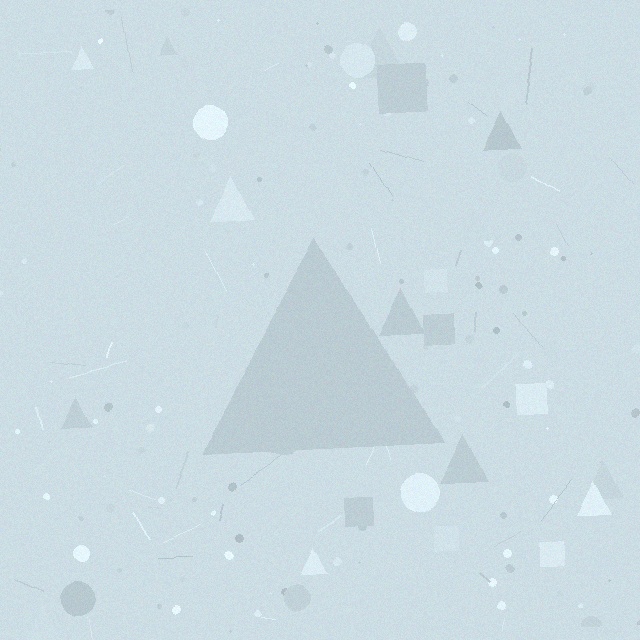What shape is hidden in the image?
A triangle is hidden in the image.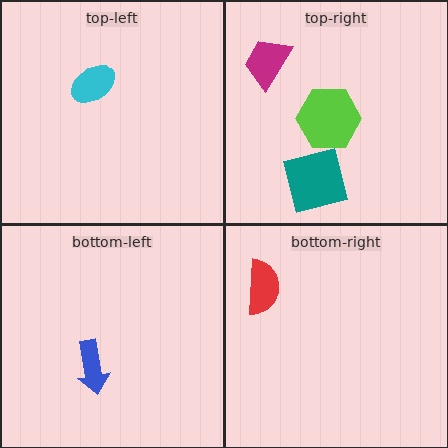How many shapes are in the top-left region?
1.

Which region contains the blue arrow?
The bottom-left region.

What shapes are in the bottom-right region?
The red semicircle.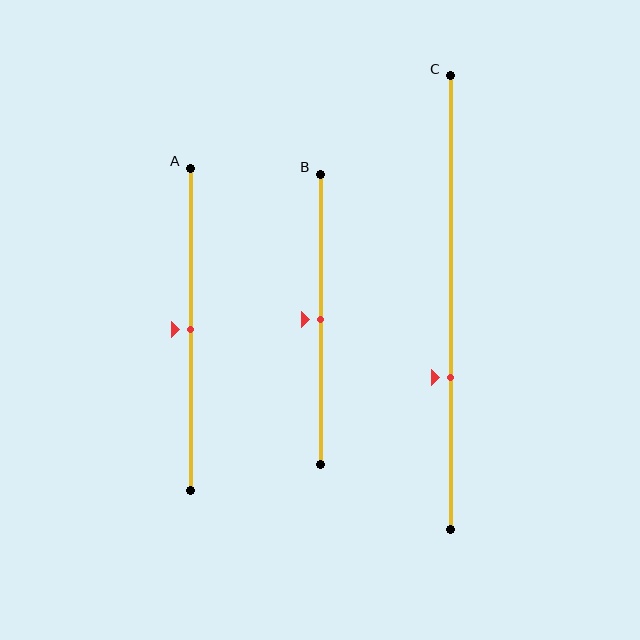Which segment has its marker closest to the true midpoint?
Segment A has its marker closest to the true midpoint.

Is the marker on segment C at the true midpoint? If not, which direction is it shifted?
No, the marker on segment C is shifted downward by about 17% of the segment length.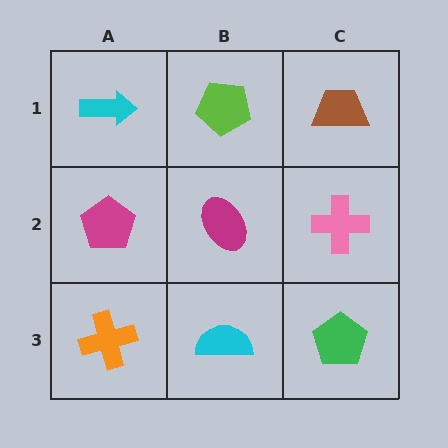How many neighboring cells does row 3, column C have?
2.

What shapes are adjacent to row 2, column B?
A lime pentagon (row 1, column B), a cyan semicircle (row 3, column B), a magenta pentagon (row 2, column A), a pink cross (row 2, column C).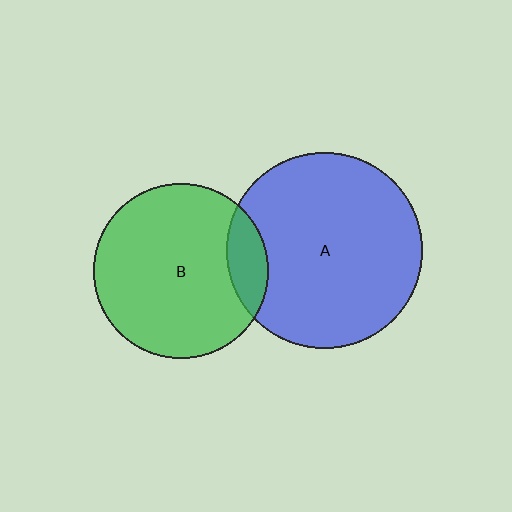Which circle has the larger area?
Circle A (blue).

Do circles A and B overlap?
Yes.